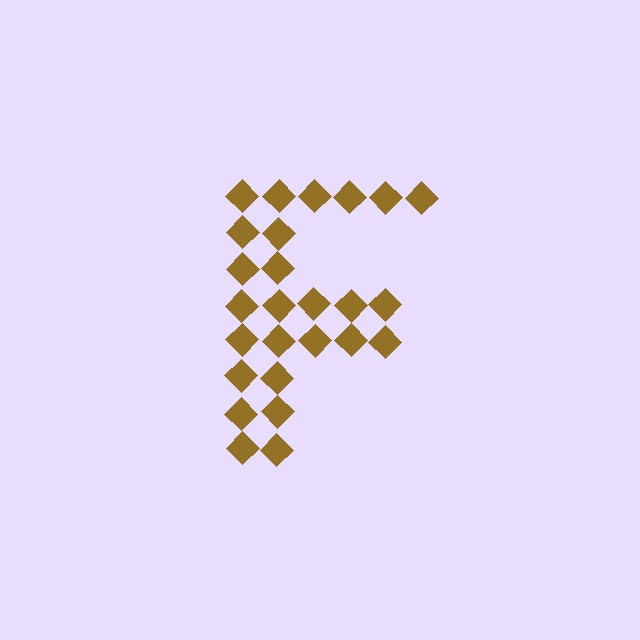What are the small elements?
The small elements are diamonds.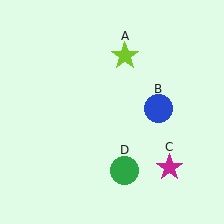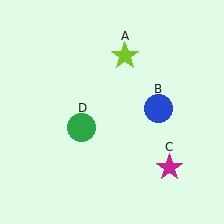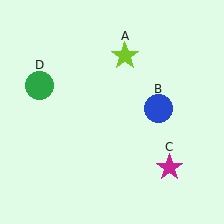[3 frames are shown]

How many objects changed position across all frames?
1 object changed position: green circle (object D).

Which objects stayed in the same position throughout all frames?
Lime star (object A) and blue circle (object B) and magenta star (object C) remained stationary.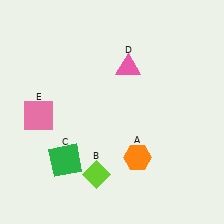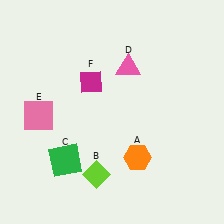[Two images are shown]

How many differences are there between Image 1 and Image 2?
There is 1 difference between the two images.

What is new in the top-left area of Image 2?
A magenta diamond (F) was added in the top-left area of Image 2.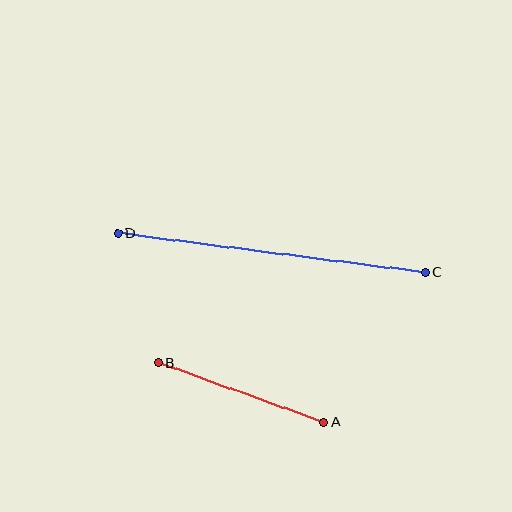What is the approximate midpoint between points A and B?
The midpoint is at approximately (241, 392) pixels.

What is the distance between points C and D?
The distance is approximately 310 pixels.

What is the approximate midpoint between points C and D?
The midpoint is at approximately (272, 253) pixels.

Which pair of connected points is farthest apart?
Points C and D are farthest apart.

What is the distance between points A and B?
The distance is approximately 176 pixels.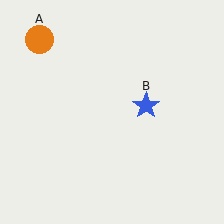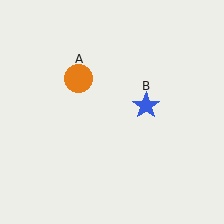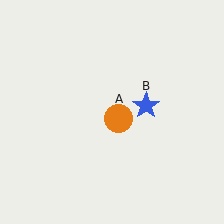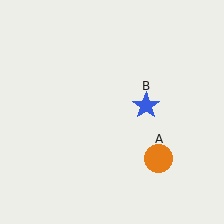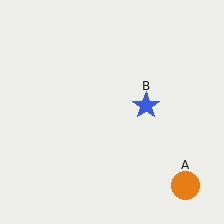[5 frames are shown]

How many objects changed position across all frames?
1 object changed position: orange circle (object A).